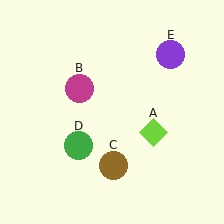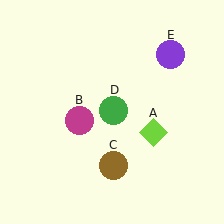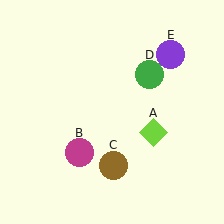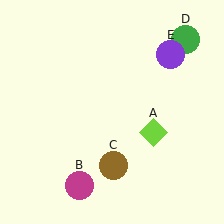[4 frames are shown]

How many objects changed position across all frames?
2 objects changed position: magenta circle (object B), green circle (object D).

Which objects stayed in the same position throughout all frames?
Lime diamond (object A) and brown circle (object C) and purple circle (object E) remained stationary.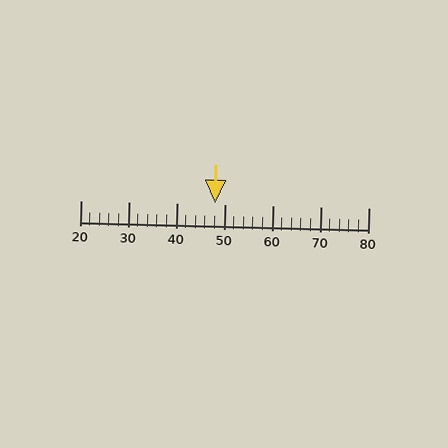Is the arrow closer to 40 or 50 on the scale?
The arrow is closer to 50.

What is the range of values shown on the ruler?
The ruler shows values from 20 to 80.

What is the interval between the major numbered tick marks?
The major tick marks are spaced 10 units apart.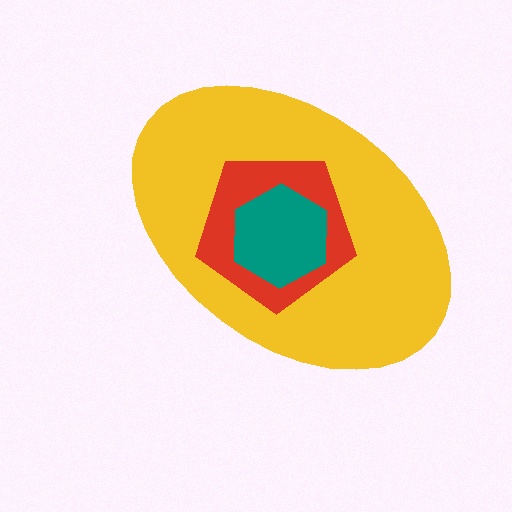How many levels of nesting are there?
3.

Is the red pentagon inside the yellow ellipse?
Yes.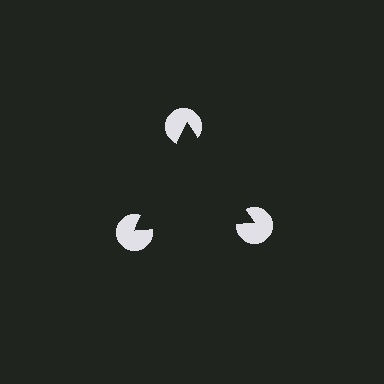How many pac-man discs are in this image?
There are 3 — one at each vertex of the illusory triangle.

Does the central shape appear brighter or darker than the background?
It typically appears slightly darker than the background, even though no actual brightness change is drawn.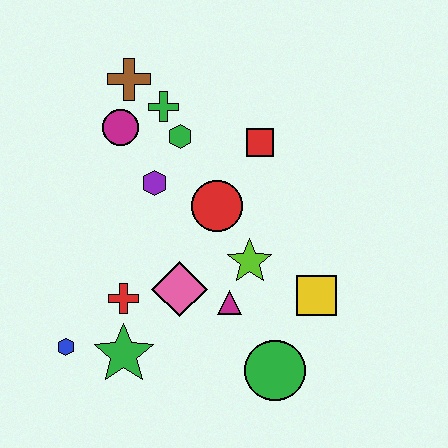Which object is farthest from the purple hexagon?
The green circle is farthest from the purple hexagon.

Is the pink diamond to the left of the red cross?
No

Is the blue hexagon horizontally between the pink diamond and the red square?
No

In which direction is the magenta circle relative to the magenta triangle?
The magenta circle is above the magenta triangle.